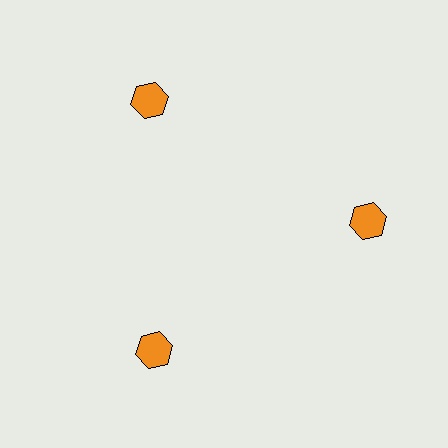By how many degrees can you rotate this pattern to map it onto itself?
The pattern maps onto itself every 120 degrees of rotation.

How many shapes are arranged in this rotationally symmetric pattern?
There are 3 shapes, arranged in 3 groups of 1.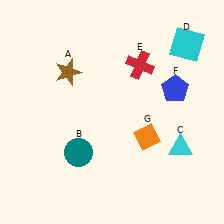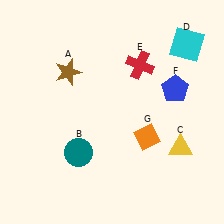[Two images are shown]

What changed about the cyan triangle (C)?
In Image 1, C is cyan. In Image 2, it changed to yellow.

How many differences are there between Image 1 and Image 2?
There is 1 difference between the two images.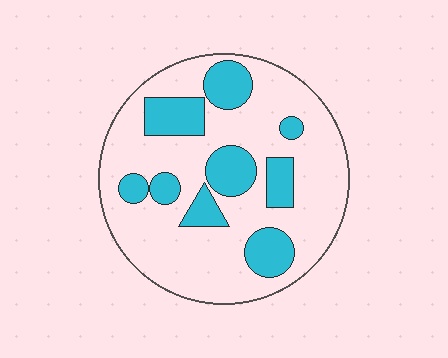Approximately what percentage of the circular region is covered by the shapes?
Approximately 25%.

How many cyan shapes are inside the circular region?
9.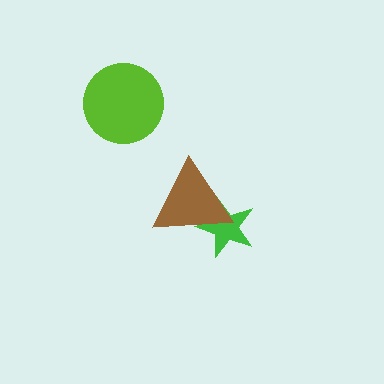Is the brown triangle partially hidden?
No, no other shape covers it.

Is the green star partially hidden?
Yes, it is partially covered by another shape.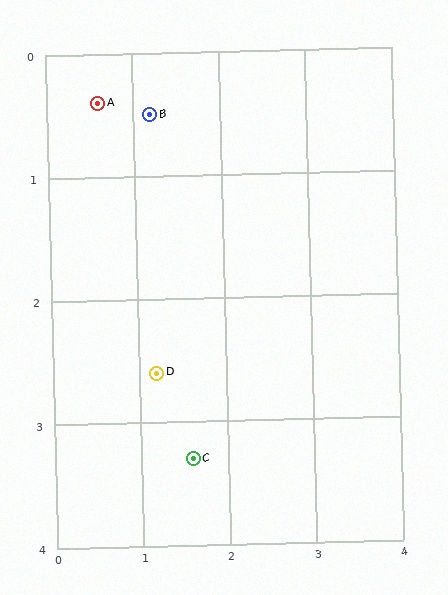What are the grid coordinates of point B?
Point B is at approximately (1.2, 0.5).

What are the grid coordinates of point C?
Point C is at approximately (1.6, 3.3).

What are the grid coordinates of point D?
Point D is at approximately (1.2, 2.6).